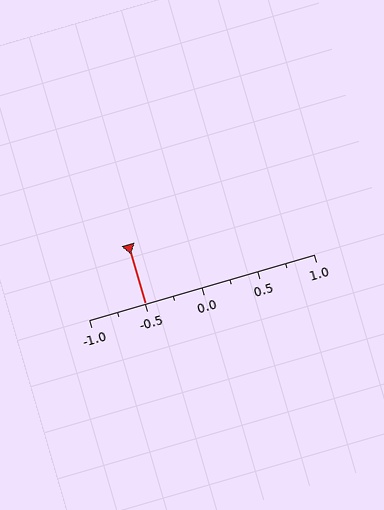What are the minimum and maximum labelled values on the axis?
The axis runs from -1.0 to 1.0.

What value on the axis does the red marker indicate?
The marker indicates approximately -0.5.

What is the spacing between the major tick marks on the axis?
The major ticks are spaced 0.5 apart.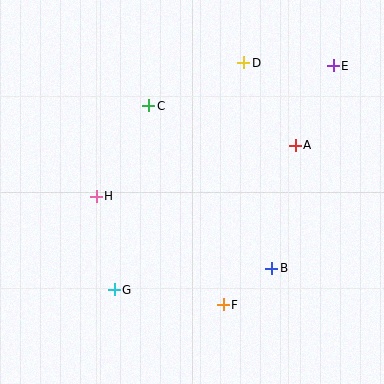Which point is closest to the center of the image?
Point H at (96, 196) is closest to the center.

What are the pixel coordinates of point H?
Point H is at (96, 196).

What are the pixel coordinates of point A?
Point A is at (295, 146).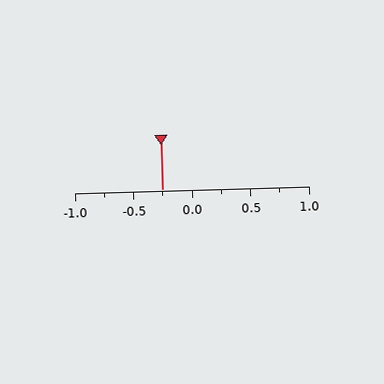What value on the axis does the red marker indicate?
The marker indicates approximately -0.25.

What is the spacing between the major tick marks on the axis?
The major ticks are spaced 0.5 apart.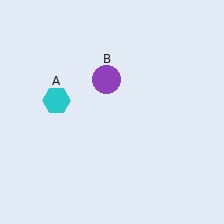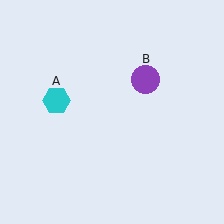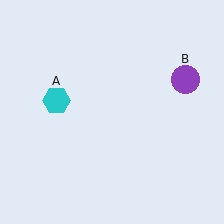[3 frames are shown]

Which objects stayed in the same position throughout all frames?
Cyan hexagon (object A) remained stationary.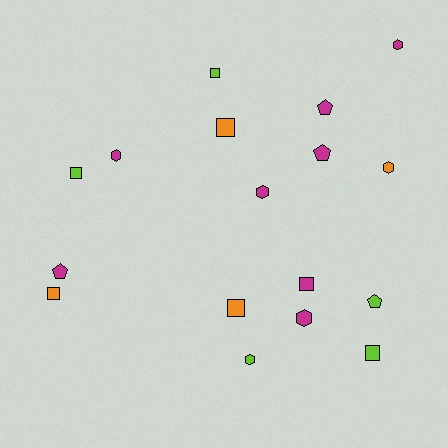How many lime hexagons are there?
There is 1 lime hexagon.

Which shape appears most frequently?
Square, with 7 objects.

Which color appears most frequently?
Magenta, with 8 objects.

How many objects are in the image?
There are 17 objects.